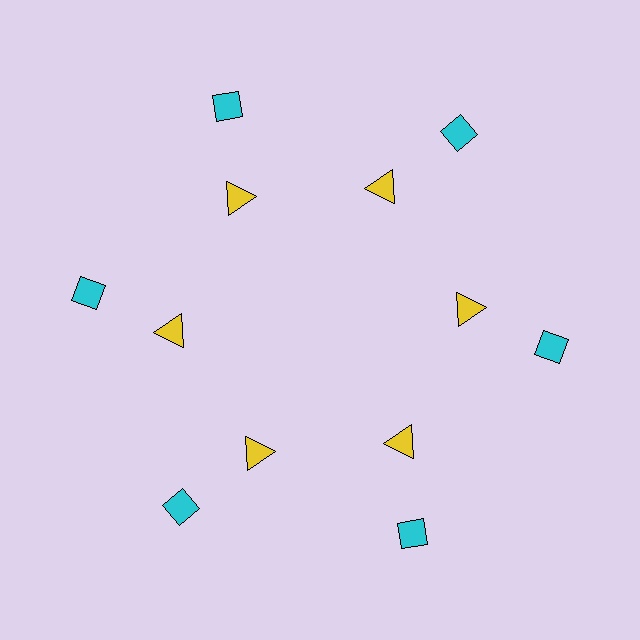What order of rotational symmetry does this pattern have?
This pattern has 6-fold rotational symmetry.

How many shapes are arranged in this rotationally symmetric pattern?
There are 12 shapes, arranged in 6 groups of 2.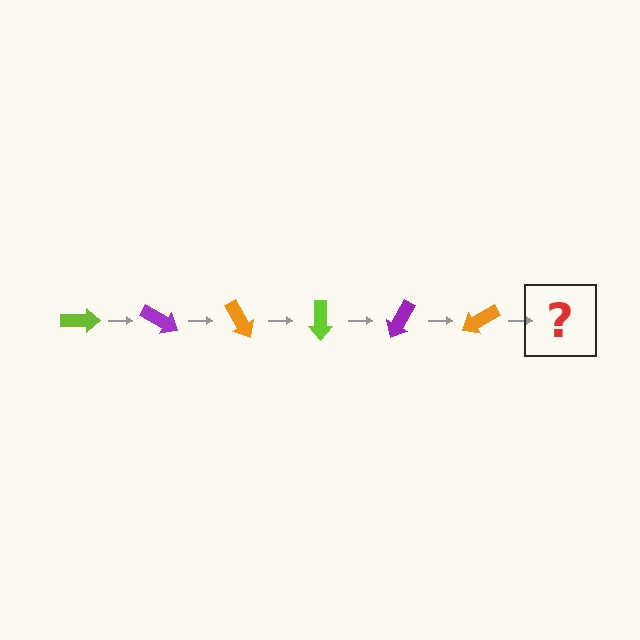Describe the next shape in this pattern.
It should be a lime arrow, rotated 180 degrees from the start.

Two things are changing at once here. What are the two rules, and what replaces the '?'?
The two rules are that it rotates 30 degrees each step and the color cycles through lime, purple, and orange. The '?' should be a lime arrow, rotated 180 degrees from the start.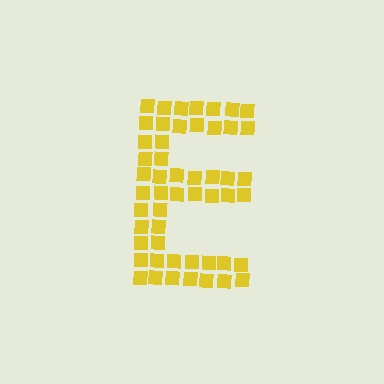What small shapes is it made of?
It is made of small squares.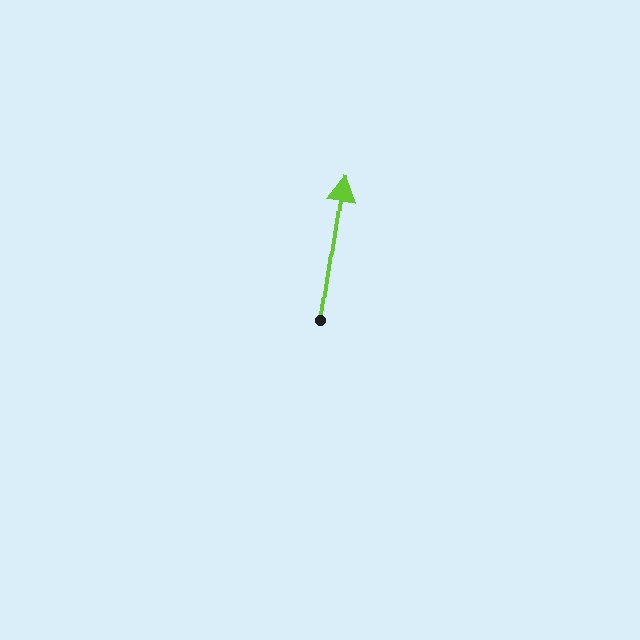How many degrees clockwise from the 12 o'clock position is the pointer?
Approximately 9 degrees.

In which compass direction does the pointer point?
North.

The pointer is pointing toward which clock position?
Roughly 12 o'clock.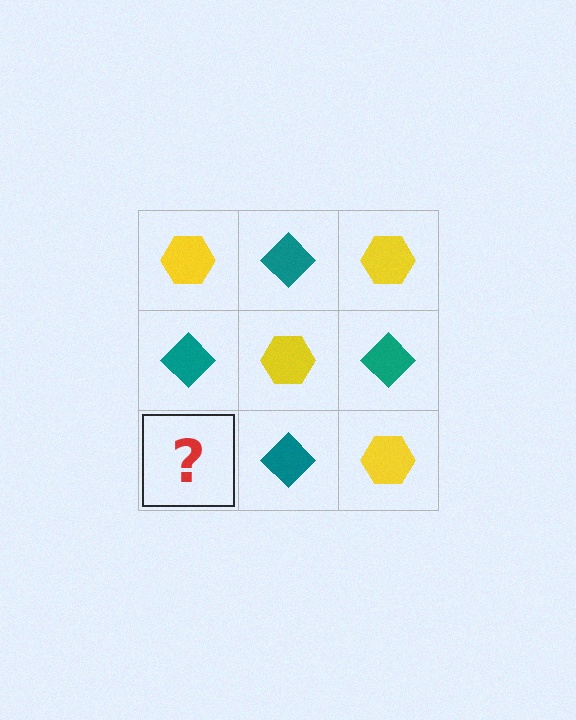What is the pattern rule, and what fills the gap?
The rule is that it alternates yellow hexagon and teal diamond in a checkerboard pattern. The gap should be filled with a yellow hexagon.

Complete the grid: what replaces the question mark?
The question mark should be replaced with a yellow hexagon.